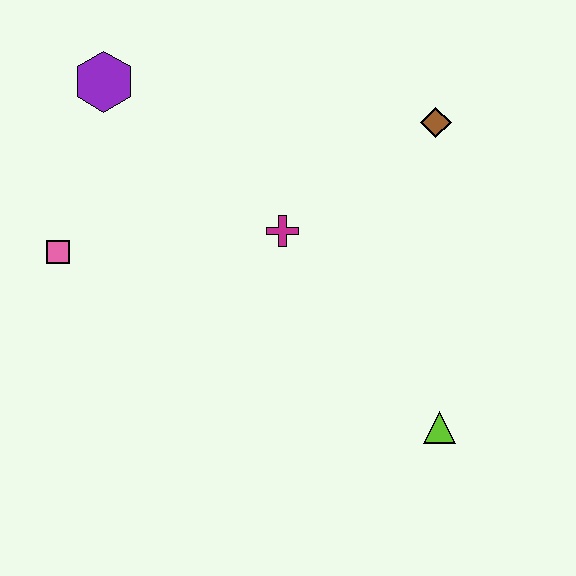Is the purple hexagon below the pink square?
No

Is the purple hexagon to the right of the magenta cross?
No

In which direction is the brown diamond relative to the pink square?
The brown diamond is to the right of the pink square.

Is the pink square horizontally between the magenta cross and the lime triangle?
No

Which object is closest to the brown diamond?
The magenta cross is closest to the brown diamond.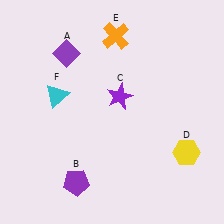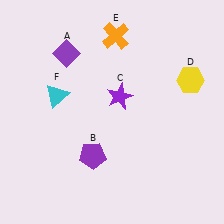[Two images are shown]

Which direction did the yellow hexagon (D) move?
The yellow hexagon (D) moved up.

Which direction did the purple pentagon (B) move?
The purple pentagon (B) moved up.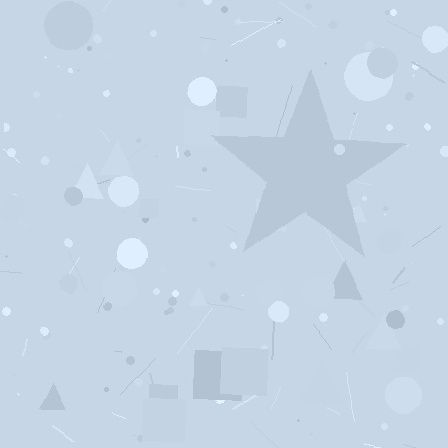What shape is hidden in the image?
A star is hidden in the image.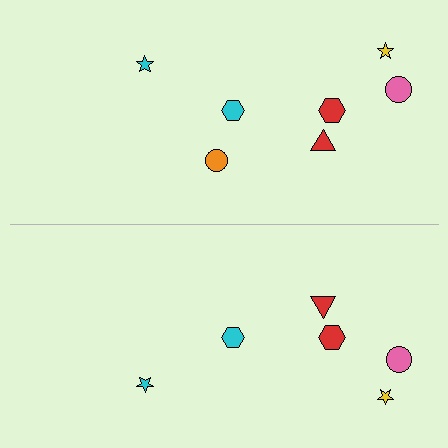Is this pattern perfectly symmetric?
No, the pattern is not perfectly symmetric. A orange circle is missing from the bottom side.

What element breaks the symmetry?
A orange circle is missing from the bottom side.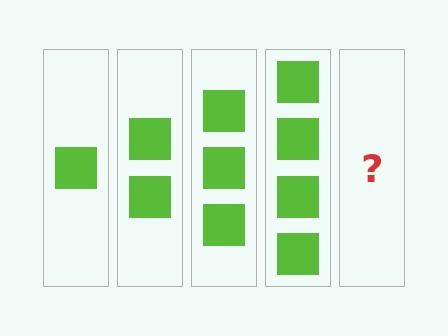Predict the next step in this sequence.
The next step is 5 squares.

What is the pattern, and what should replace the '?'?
The pattern is that each step adds one more square. The '?' should be 5 squares.